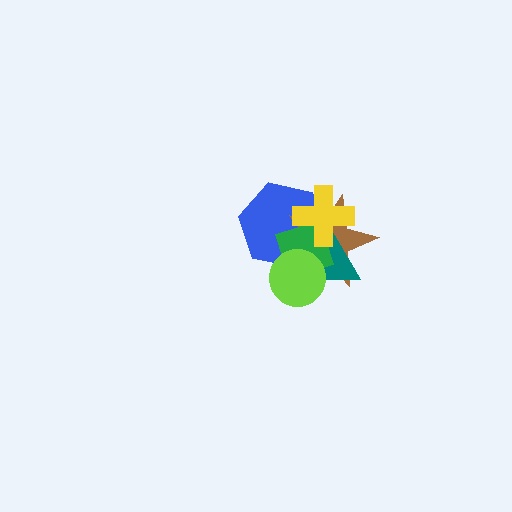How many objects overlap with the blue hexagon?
5 objects overlap with the blue hexagon.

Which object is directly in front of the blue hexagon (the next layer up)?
The brown star is directly in front of the blue hexagon.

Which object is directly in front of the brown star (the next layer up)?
The teal triangle is directly in front of the brown star.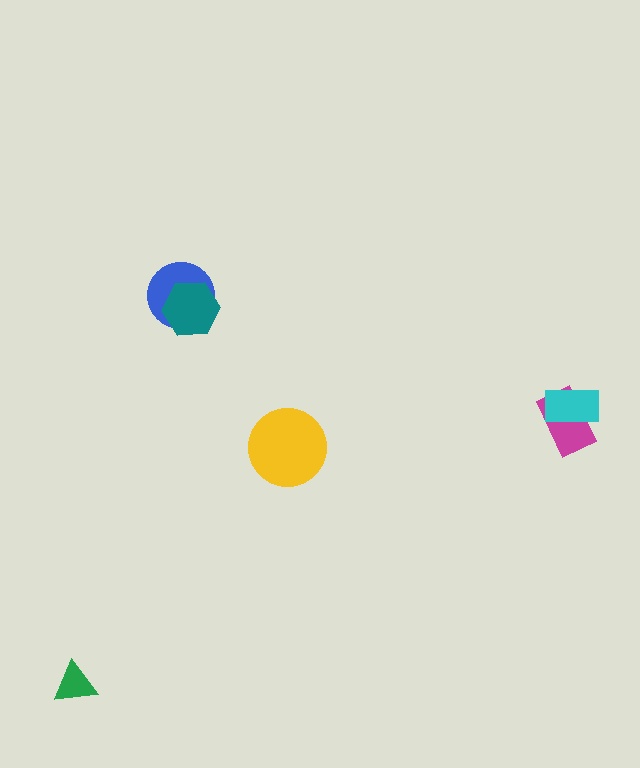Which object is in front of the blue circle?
The teal hexagon is in front of the blue circle.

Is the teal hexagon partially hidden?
No, no other shape covers it.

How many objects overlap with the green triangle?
0 objects overlap with the green triangle.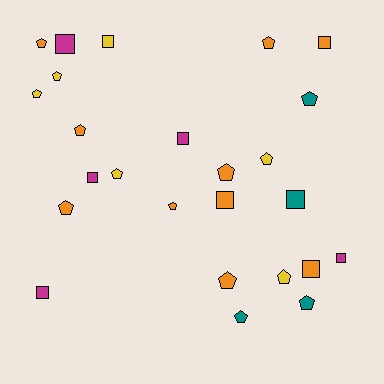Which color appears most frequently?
Orange, with 10 objects.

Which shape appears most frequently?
Pentagon, with 15 objects.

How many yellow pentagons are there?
There are 5 yellow pentagons.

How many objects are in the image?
There are 25 objects.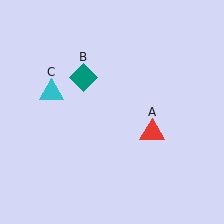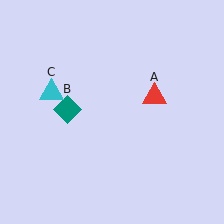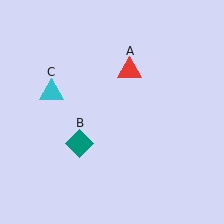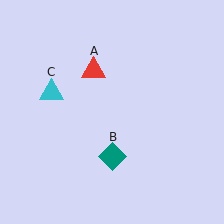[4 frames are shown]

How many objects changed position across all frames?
2 objects changed position: red triangle (object A), teal diamond (object B).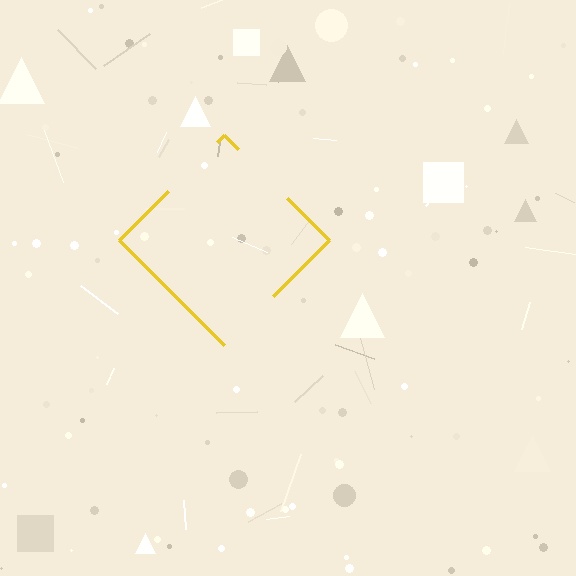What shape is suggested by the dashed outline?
The dashed outline suggests a diamond.